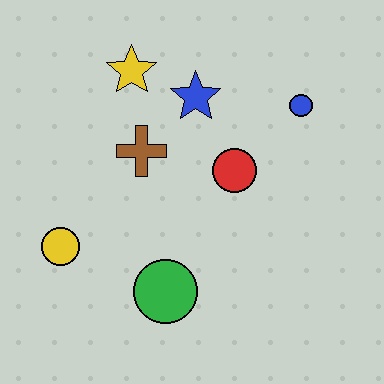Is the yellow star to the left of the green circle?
Yes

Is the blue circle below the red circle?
No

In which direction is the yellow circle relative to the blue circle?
The yellow circle is to the left of the blue circle.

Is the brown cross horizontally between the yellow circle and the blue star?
Yes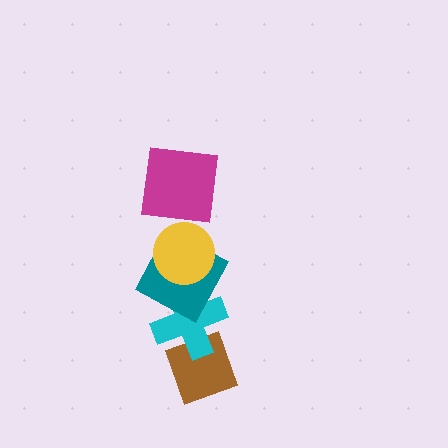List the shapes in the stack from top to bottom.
From top to bottom: the magenta square, the yellow circle, the teal square, the cyan cross, the brown diamond.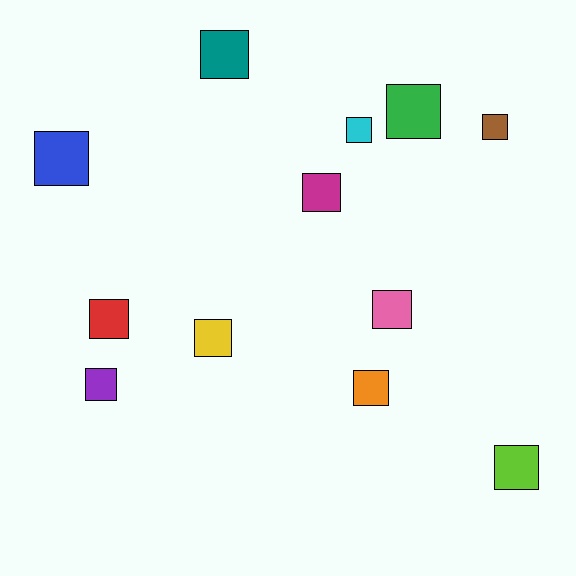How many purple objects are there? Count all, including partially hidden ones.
There is 1 purple object.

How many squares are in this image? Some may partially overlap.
There are 12 squares.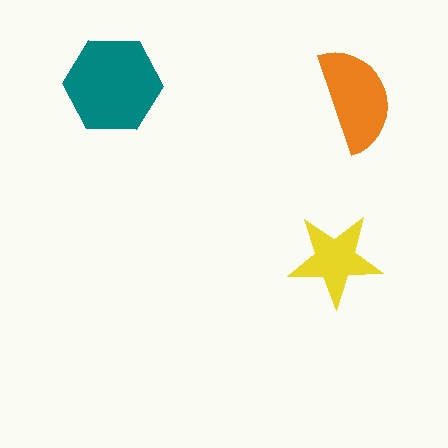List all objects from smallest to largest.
The yellow star, the orange semicircle, the teal hexagon.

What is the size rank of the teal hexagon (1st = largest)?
1st.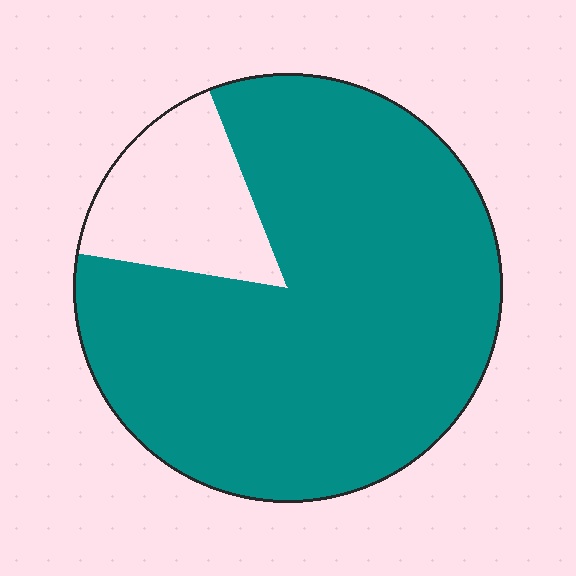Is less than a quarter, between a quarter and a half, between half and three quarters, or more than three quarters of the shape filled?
More than three quarters.